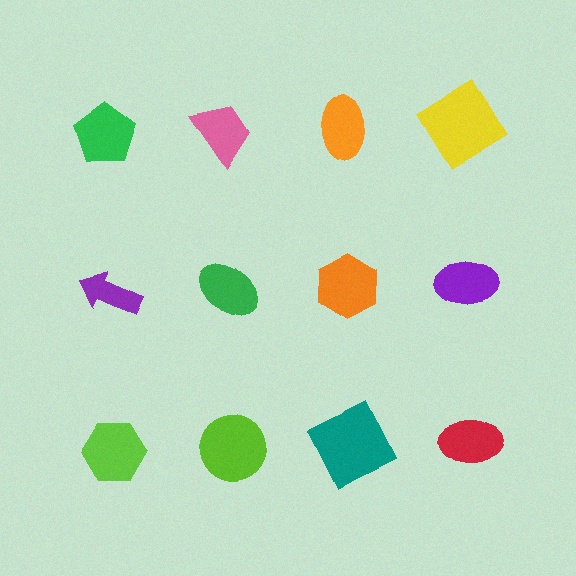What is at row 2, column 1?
A purple arrow.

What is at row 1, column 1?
A green pentagon.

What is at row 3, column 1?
A lime hexagon.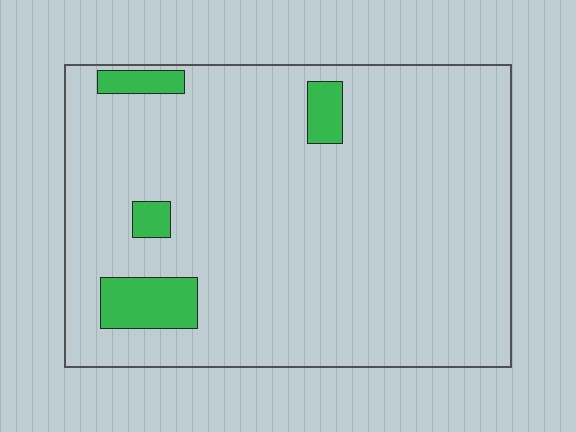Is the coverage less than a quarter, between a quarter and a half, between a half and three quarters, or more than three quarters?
Less than a quarter.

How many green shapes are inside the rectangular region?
4.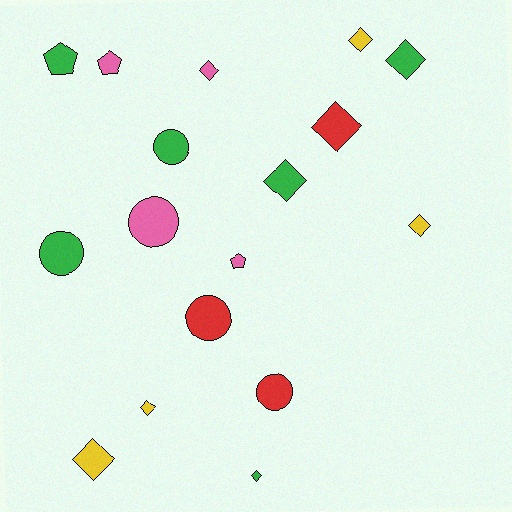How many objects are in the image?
There are 17 objects.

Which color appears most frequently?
Green, with 6 objects.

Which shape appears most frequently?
Diamond, with 9 objects.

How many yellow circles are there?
There are no yellow circles.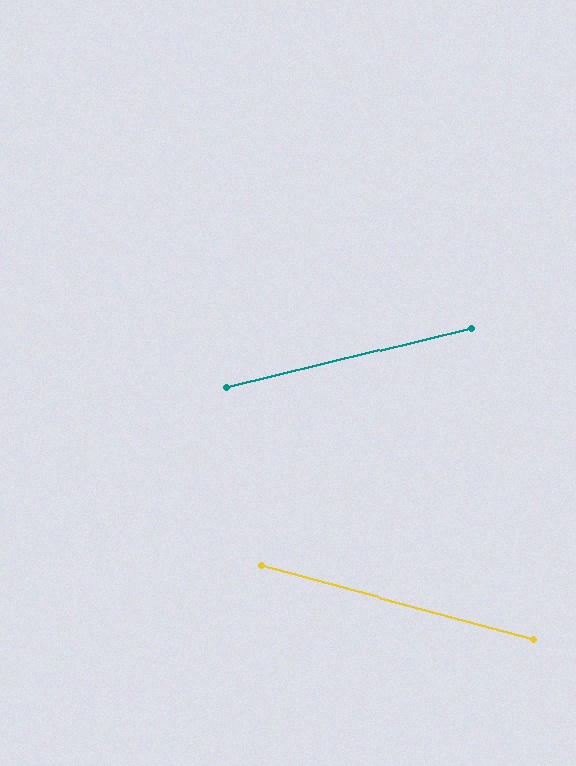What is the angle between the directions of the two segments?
Approximately 29 degrees.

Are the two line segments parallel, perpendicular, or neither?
Neither parallel nor perpendicular — they differ by about 29°.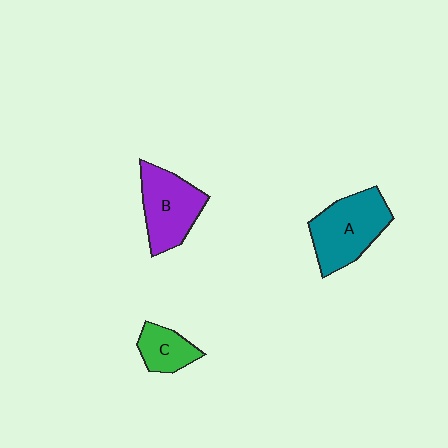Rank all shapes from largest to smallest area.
From largest to smallest: A (teal), B (purple), C (green).